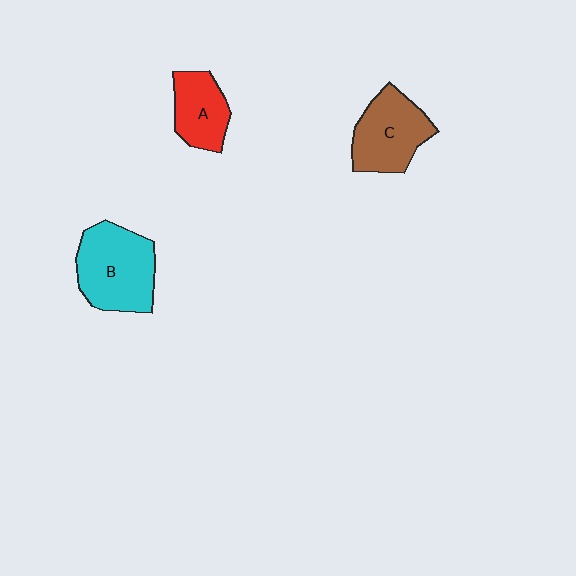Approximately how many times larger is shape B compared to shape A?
Approximately 1.6 times.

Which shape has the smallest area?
Shape A (red).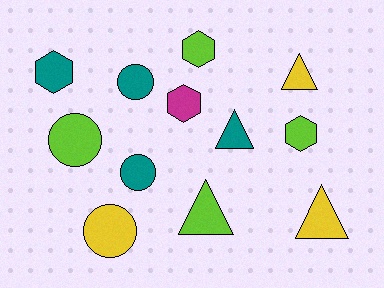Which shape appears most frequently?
Triangle, with 4 objects.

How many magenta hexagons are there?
There is 1 magenta hexagon.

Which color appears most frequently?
Teal, with 4 objects.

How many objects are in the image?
There are 12 objects.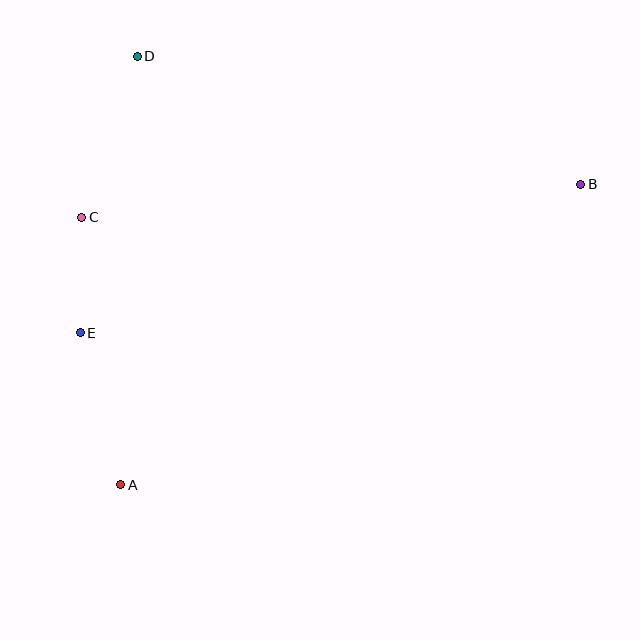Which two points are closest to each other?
Points C and E are closest to each other.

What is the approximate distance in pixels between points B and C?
The distance between B and C is approximately 500 pixels.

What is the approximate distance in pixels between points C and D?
The distance between C and D is approximately 171 pixels.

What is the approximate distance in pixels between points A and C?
The distance between A and C is approximately 270 pixels.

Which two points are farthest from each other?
Points A and B are farthest from each other.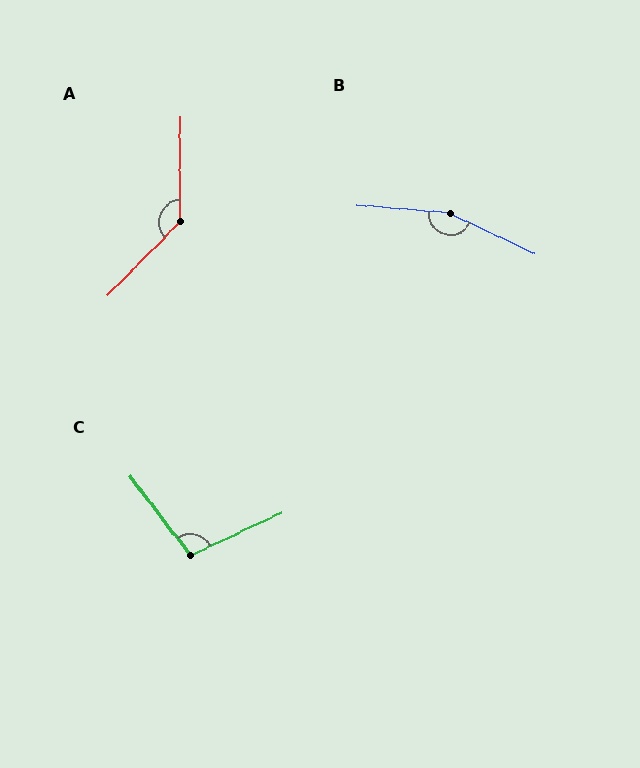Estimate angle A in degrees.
Approximately 136 degrees.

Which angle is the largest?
B, at approximately 160 degrees.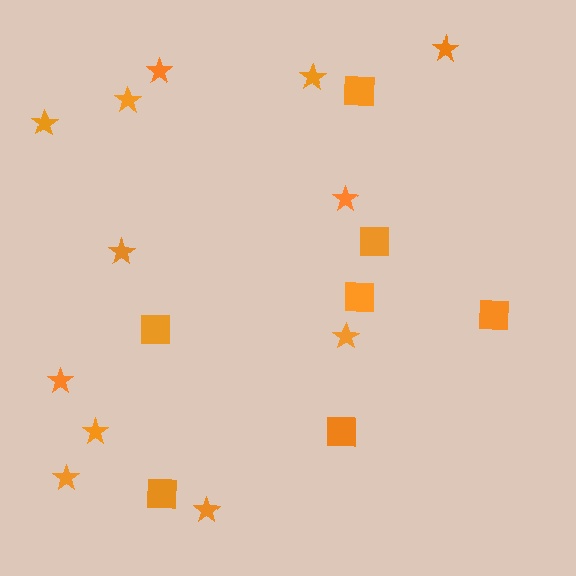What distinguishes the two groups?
There are 2 groups: one group of squares (7) and one group of stars (12).